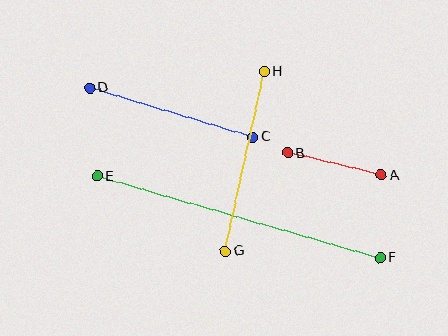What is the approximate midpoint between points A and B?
The midpoint is at approximately (335, 164) pixels.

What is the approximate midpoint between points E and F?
The midpoint is at approximately (239, 217) pixels.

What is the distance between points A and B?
The distance is approximately 96 pixels.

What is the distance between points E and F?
The distance is approximately 294 pixels.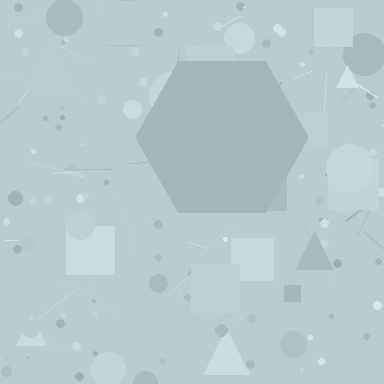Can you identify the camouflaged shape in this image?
The camouflaged shape is a hexagon.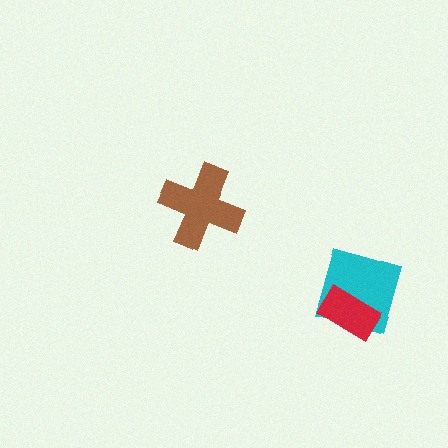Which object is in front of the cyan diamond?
The red rectangle is in front of the cyan diamond.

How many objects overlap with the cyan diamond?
1 object overlaps with the cyan diamond.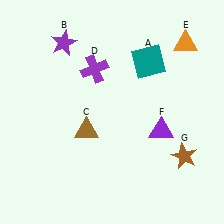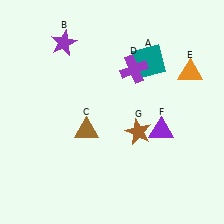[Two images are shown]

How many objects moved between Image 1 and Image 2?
3 objects moved between the two images.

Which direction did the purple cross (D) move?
The purple cross (D) moved right.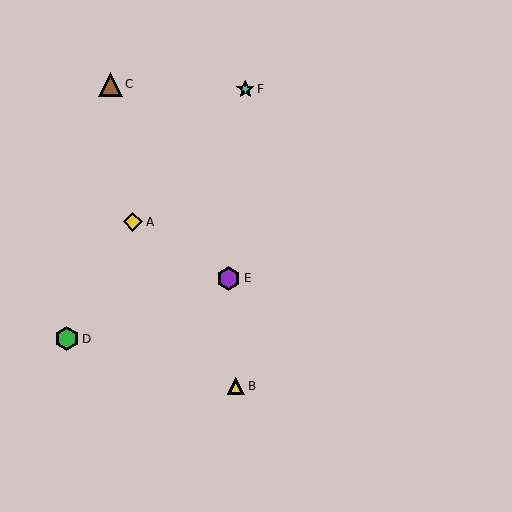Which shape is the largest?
The brown triangle (labeled C) is the largest.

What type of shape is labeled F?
Shape F is a cyan star.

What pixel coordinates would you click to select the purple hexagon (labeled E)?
Click at (229, 278) to select the purple hexagon E.